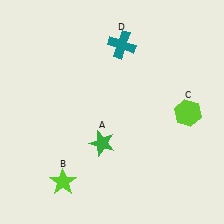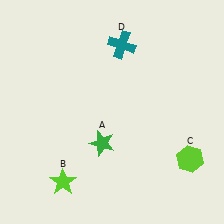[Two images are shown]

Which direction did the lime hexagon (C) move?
The lime hexagon (C) moved down.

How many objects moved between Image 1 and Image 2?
1 object moved between the two images.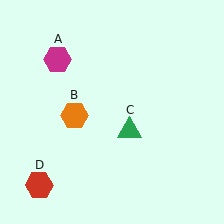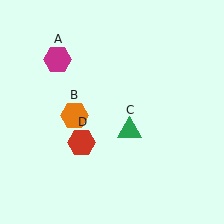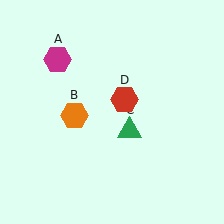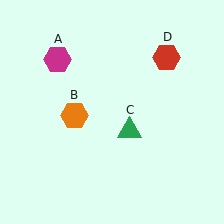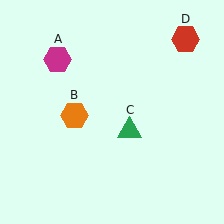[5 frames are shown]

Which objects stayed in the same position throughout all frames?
Magenta hexagon (object A) and orange hexagon (object B) and green triangle (object C) remained stationary.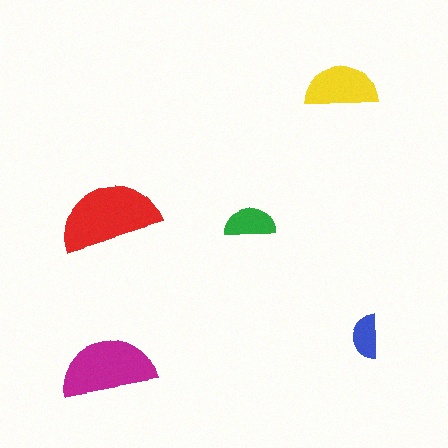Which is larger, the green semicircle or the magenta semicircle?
The magenta one.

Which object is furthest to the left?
The magenta semicircle is leftmost.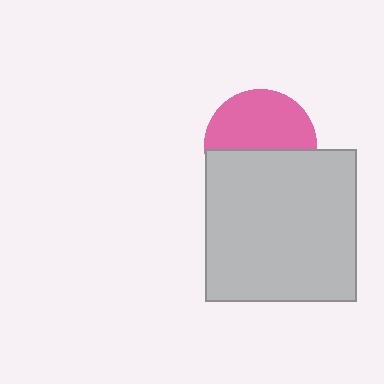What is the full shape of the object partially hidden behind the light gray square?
The partially hidden object is a pink circle.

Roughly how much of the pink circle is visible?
About half of it is visible (roughly 54%).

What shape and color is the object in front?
The object in front is a light gray square.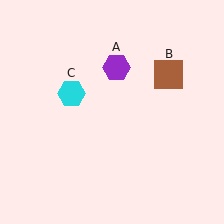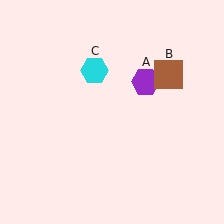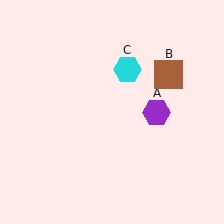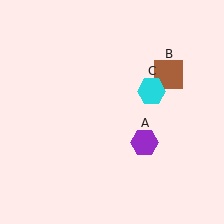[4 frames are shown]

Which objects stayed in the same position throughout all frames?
Brown square (object B) remained stationary.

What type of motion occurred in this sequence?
The purple hexagon (object A), cyan hexagon (object C) rotated clockwise around the center of the scene.